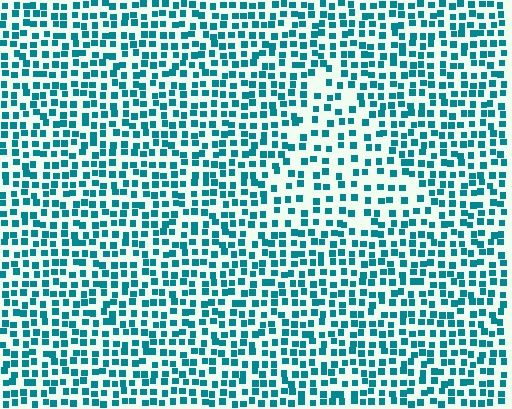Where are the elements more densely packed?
The elements are more densely packed outside the triangle boundary.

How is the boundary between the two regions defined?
The boundary is defined by a change in element density (approximately 1.7x ratio). All elements are the same color, size, and shape.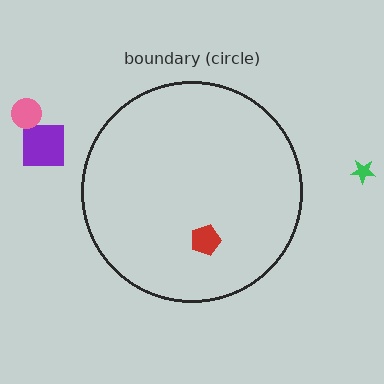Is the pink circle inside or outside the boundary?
Outside.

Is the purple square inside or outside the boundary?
Outside.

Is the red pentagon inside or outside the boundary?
Inside.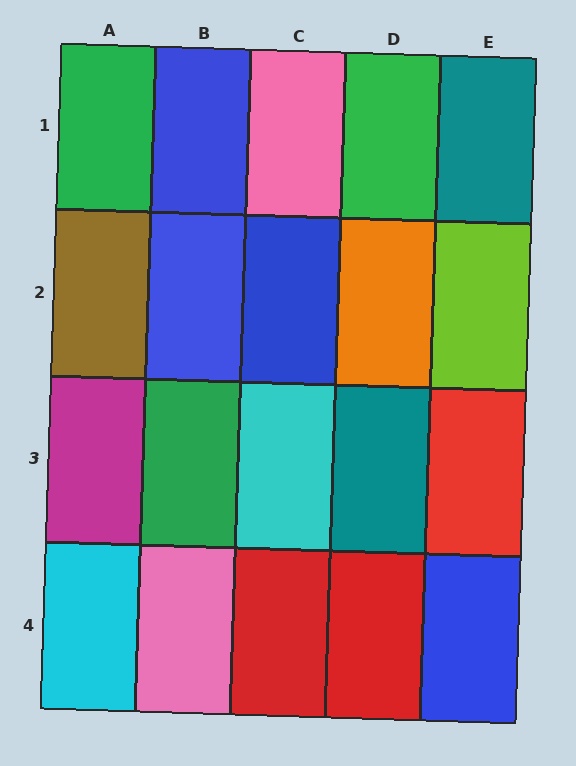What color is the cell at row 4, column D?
Red.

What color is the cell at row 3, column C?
Cyan.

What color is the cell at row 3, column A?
Magenta.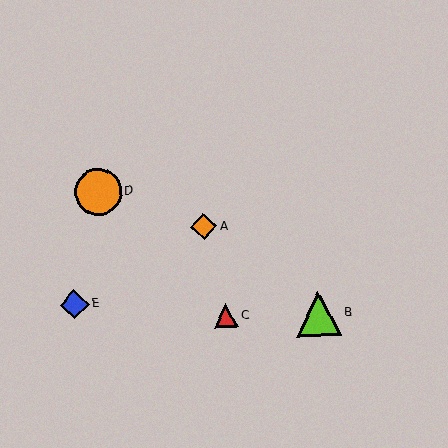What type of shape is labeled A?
Shape A is an orange diamond.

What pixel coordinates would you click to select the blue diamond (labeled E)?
Click at (74, 305) to select the blue diamond E.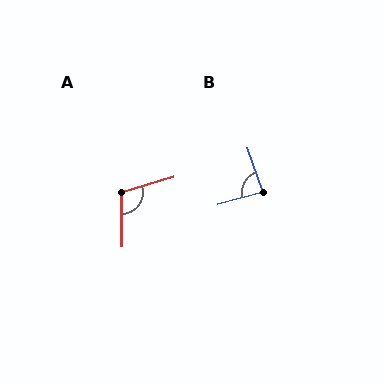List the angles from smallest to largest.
B (86°), A (106°).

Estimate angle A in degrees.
Approximately 106 degrees.